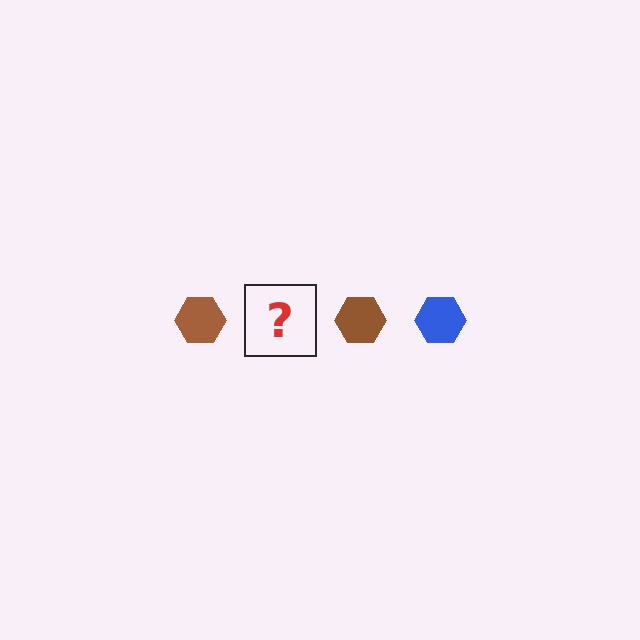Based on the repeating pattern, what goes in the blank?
The blank should be a blue hexagon.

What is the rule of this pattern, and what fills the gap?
The rule is that the pattern cycles through brown, blue hexagons. The gap should be filled with a blue hexagon.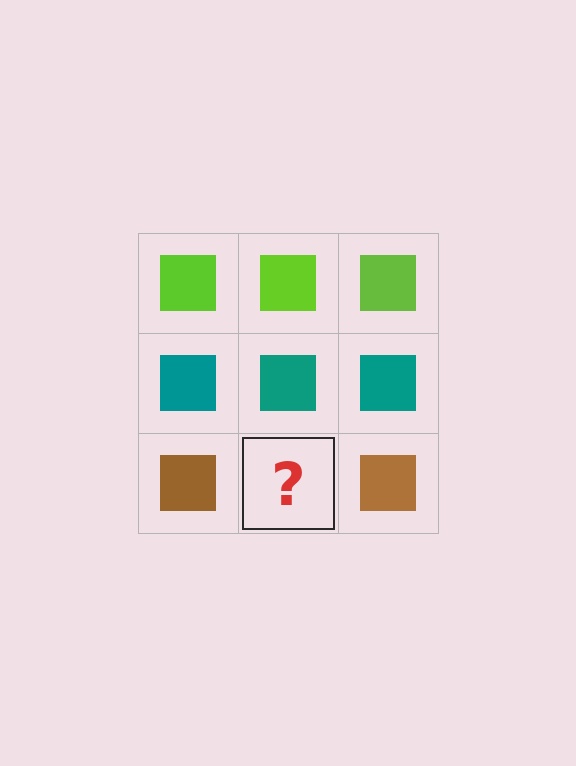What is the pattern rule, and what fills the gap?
The rule is that each row has a consistent color. The gap should be filled with a brown square.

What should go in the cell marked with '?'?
The missing cell should contain a brown square.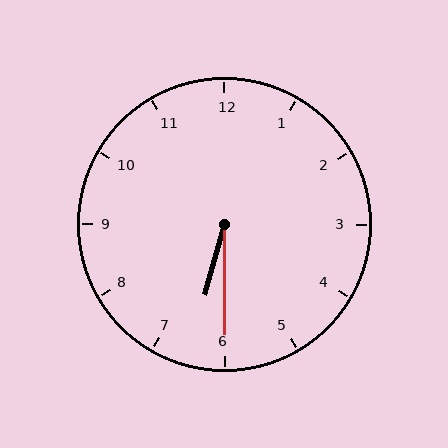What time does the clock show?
6:30.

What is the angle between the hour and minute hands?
Approximately 15 degrees.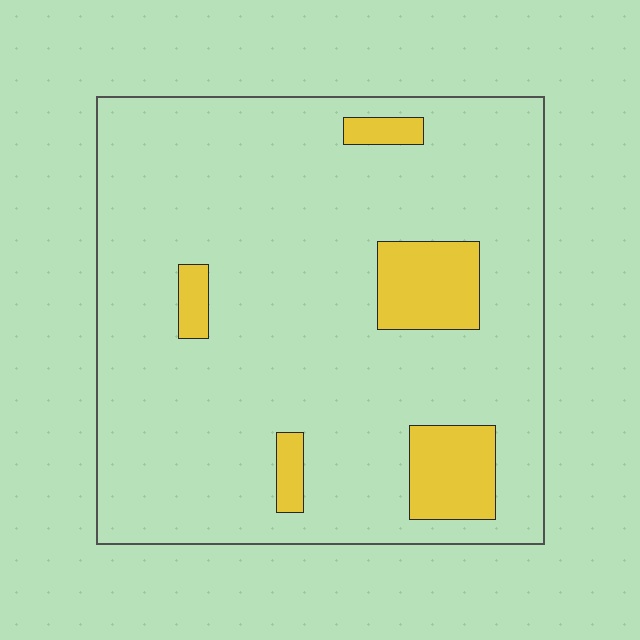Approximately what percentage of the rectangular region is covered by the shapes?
Approximately 10%.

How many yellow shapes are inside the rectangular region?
5.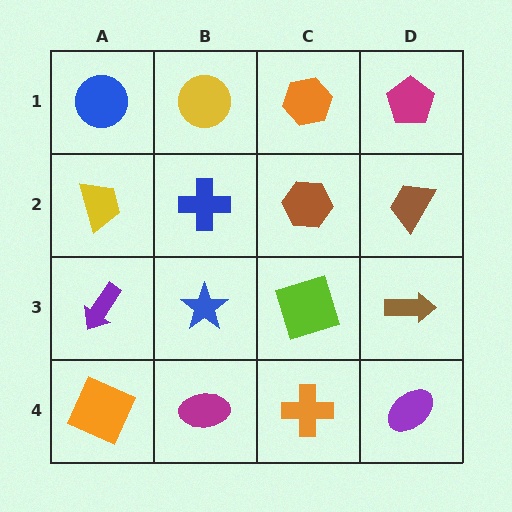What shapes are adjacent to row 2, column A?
A blue circle (row 1, column A), a purple arrow (row 3, column A), a blue cross (row 2, column B).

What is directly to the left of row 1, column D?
An orange hexagon.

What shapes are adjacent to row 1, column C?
A brown hexagon (row 2, column C), a yellow circle (row 1, column B), a magenta pentagon (row 1, column D).